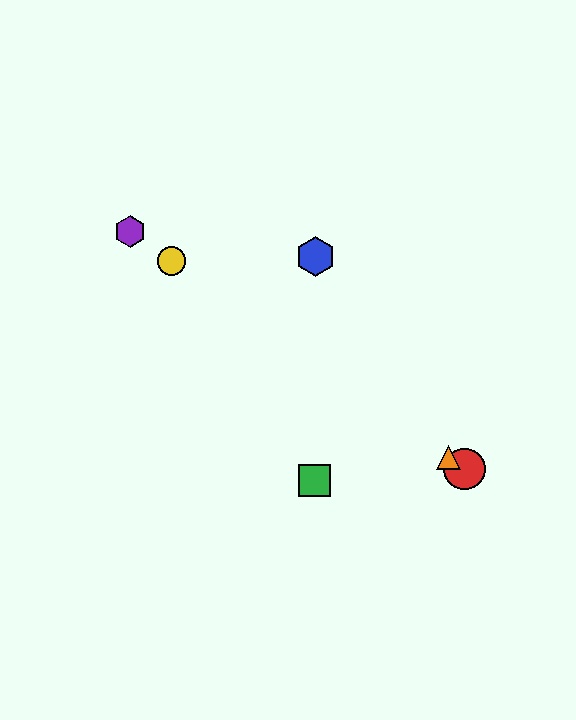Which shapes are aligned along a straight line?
The red circle, the yellow circle, the purple hexagon, the orange triangle are aligned along a straight line.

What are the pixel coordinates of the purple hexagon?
The purple hexagon is at (130, 232).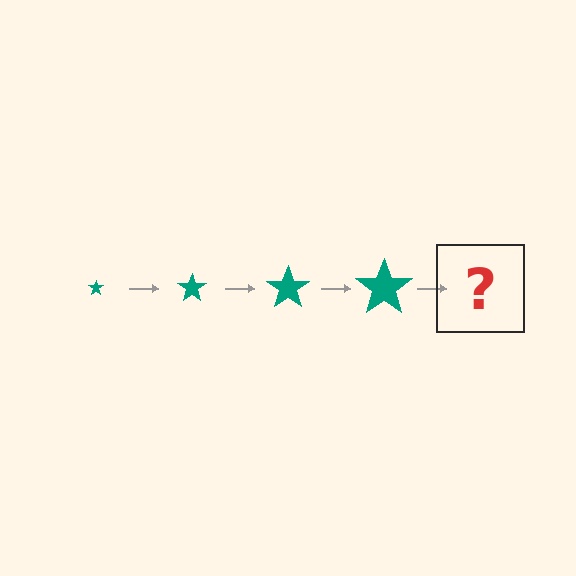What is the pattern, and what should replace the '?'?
The pattern is that the star gets progressively larger each step. The '?' should be a teal star, larger than the previous one.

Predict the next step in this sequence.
The next step is a teal star, larger than the previous one.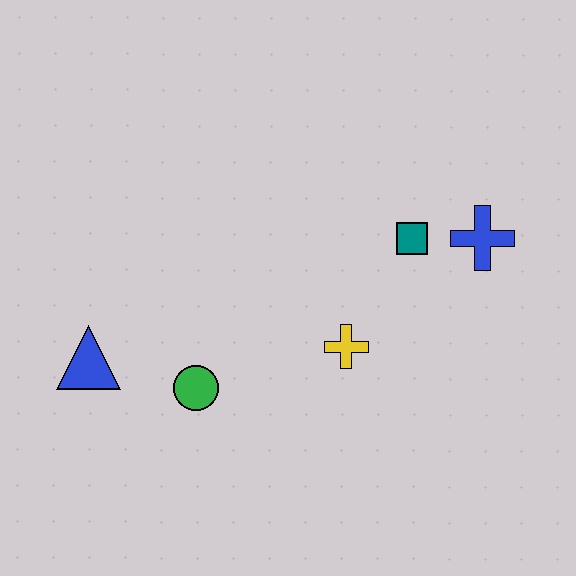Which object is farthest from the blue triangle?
The blue cross is farthest from the blue triangle.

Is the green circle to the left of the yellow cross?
Yes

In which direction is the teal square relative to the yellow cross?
The teal square is above the yellow cross.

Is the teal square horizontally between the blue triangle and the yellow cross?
No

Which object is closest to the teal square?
The blue cross is closest to the teal square.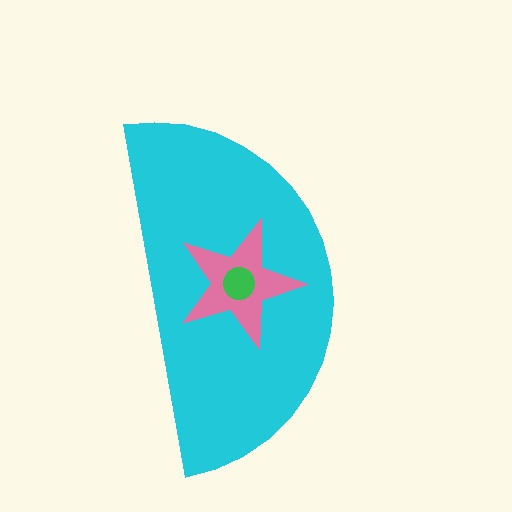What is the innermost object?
The green circle.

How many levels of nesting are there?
3.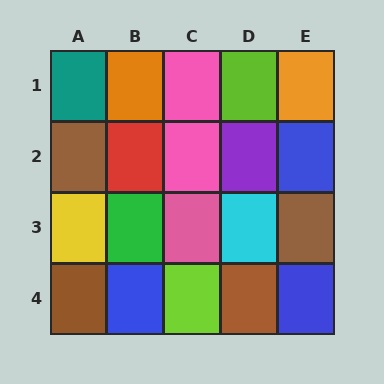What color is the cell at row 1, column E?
Orange.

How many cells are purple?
1 cell is purple.